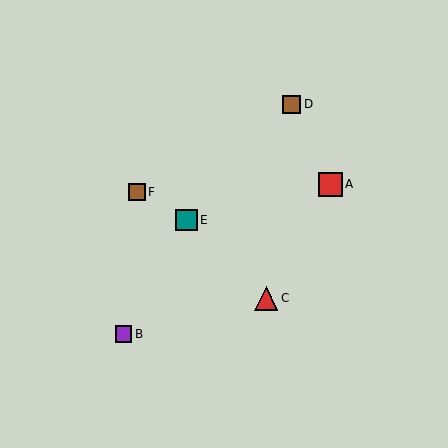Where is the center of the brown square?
The center of the brown square is at (137, 192).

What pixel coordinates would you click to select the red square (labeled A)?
Click at (331, 184) to select the red square A.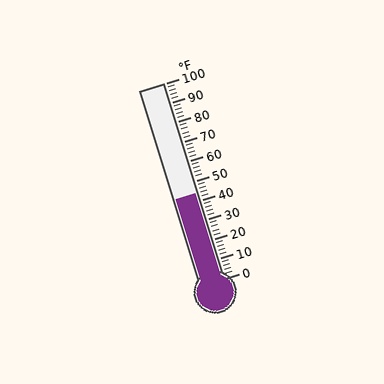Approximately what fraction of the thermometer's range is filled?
The thermometer is filled to approximately 45% of its range.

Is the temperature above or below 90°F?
The temperature is below 90°F.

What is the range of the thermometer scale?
The thermometer scale ranges from 0°F to 100°F.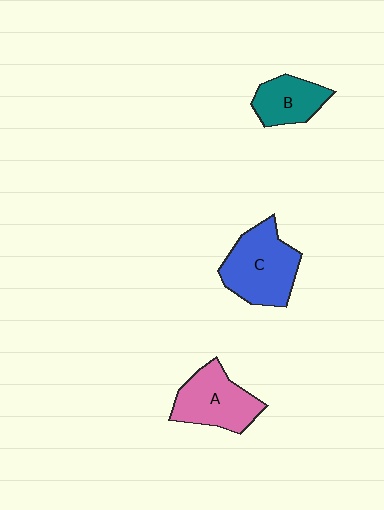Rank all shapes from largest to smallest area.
From largest to smallest: C (blue), A (pink), B (teal).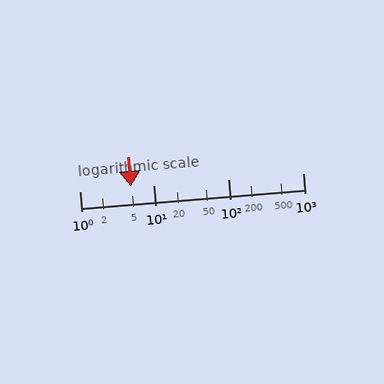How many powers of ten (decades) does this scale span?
The scale spans 3 decades, from 1 to 1000.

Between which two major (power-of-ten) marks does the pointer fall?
The pointer is between 1 and 10.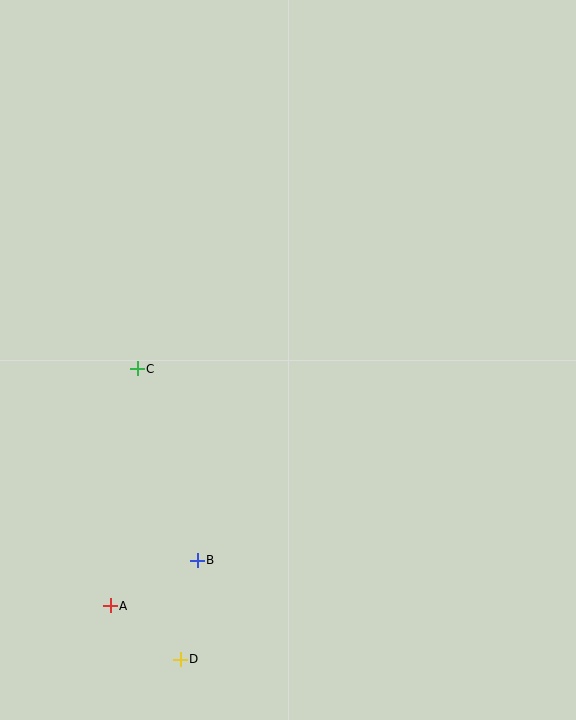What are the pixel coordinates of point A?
Point A is at (110, 606).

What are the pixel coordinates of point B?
Point B is at (197, 560).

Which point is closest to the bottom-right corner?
Point D is closest to the bottom-right corner.